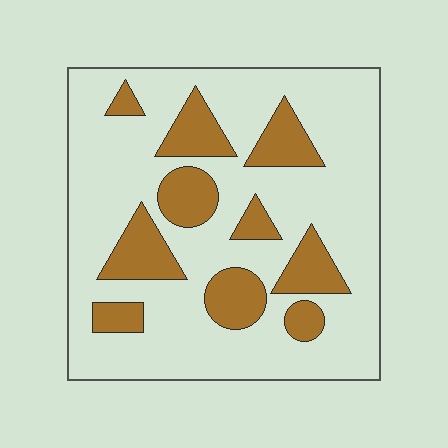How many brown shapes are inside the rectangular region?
10.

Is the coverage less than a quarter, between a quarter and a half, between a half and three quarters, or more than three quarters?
Less than a quarter.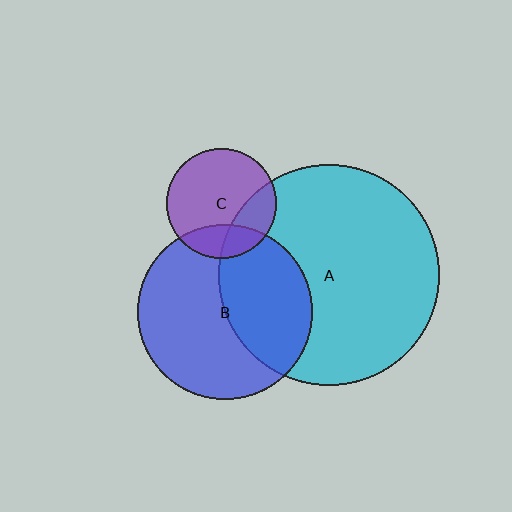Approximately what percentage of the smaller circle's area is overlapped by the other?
Approximately 40%.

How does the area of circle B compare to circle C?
Approximately 2.5 times.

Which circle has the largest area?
Circle A (cyan).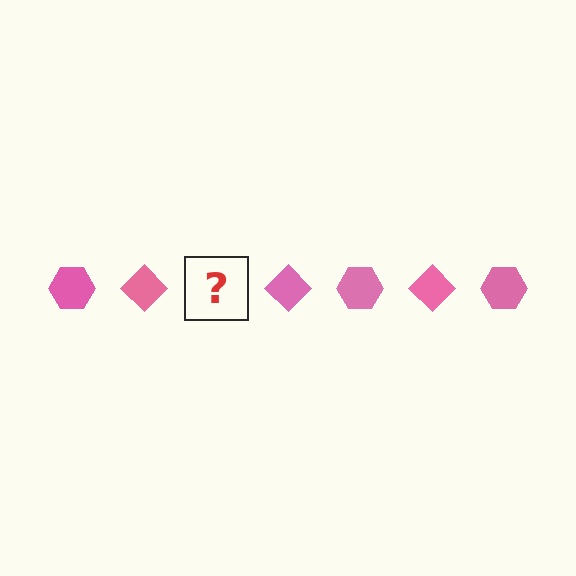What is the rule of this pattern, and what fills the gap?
The rule is that the pattern cycles through hexagon, diamond shapes in pink. The gap should be filled with a pink hexagon.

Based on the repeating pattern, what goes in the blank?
The blank should be a pink hexagon.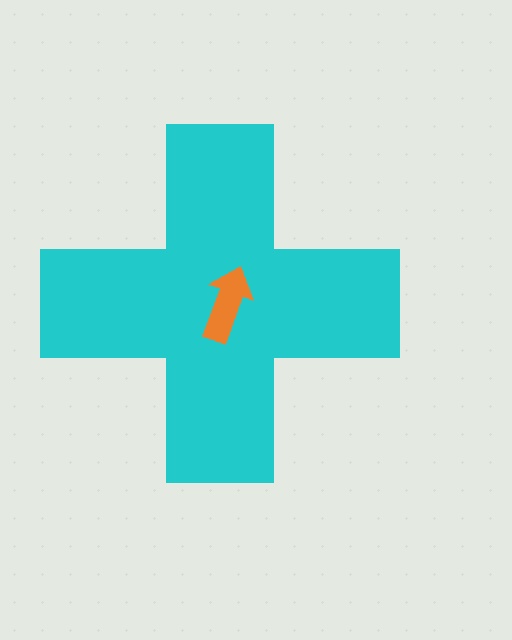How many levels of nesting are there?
2.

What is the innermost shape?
The orange arrow.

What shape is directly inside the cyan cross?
The orange arrow.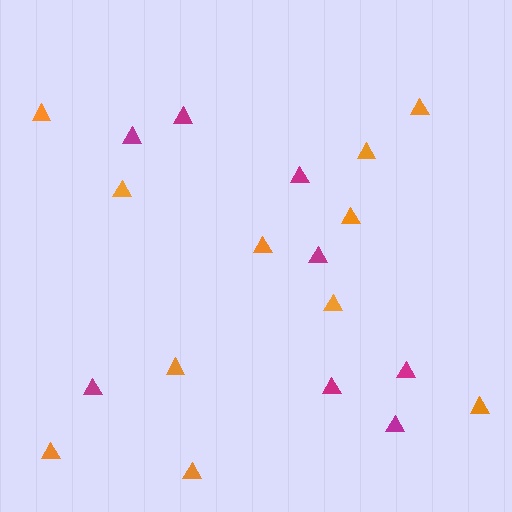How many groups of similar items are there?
There are 2 groups: one group of magenta triangles (8) and one group of orange triangles (11).